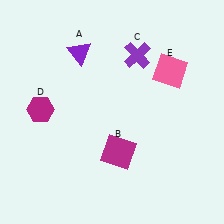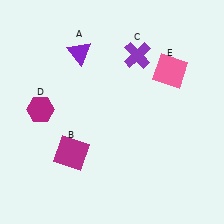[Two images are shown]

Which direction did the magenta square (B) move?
The magenta square (B) moved left.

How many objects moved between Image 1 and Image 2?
1 object moved between the two images.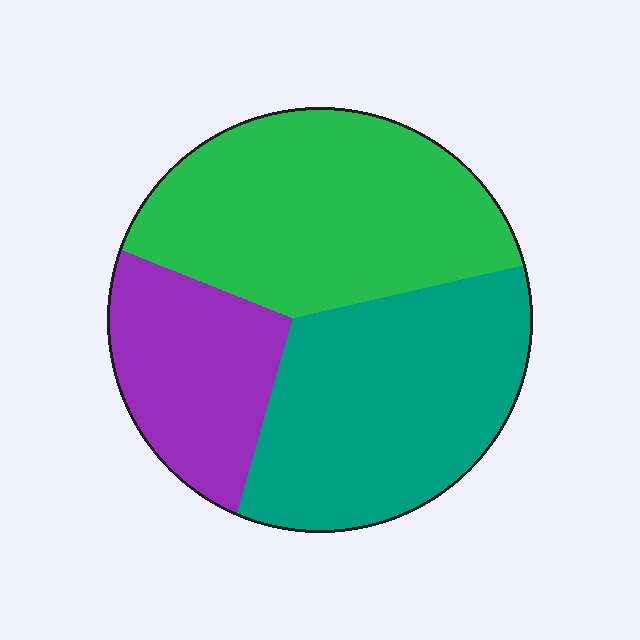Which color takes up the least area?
Purple, at roughly 20%.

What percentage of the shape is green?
Green covers 40% of the shape.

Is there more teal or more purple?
Teal.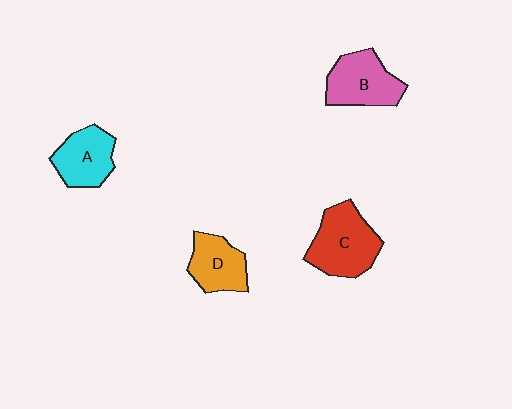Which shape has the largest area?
Shape C (red).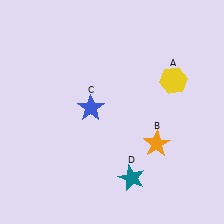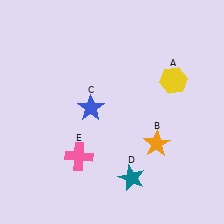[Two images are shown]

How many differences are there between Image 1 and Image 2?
There is 1 difference between the two images.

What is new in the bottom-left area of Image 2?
A pink cross (E) was added in the bottom-left area of Image 2.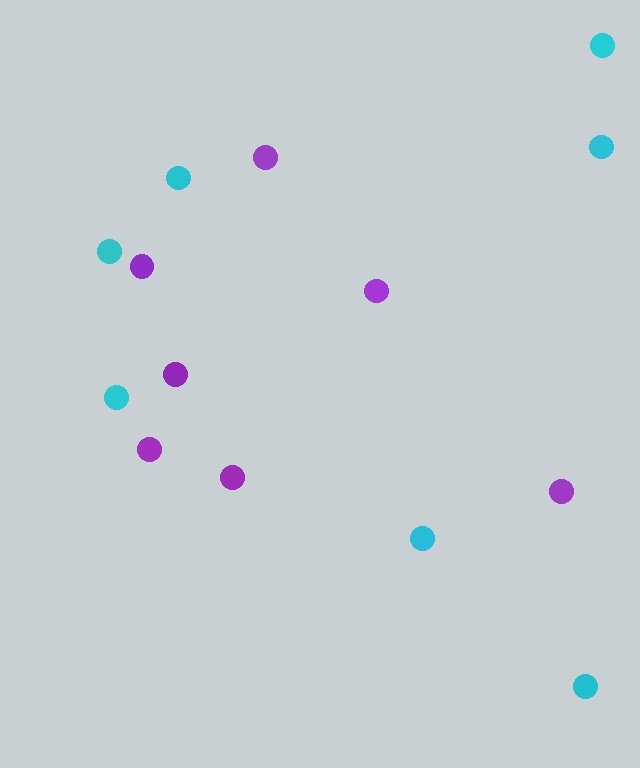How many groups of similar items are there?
There are 2 groups: one group of purple circles (7) and one group of cyan circles (7).